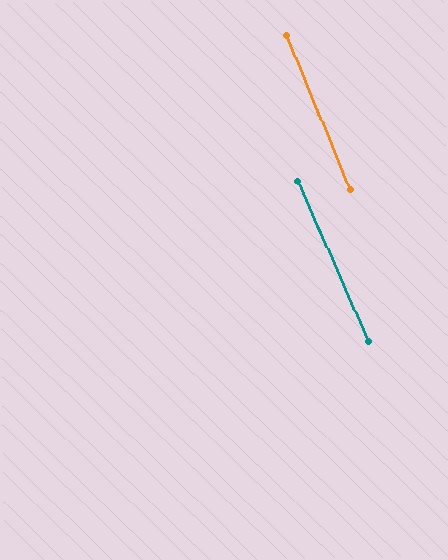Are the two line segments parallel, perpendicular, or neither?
Parallel — their directions differ by only 1.2°.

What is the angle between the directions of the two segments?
Approximately 1 degree.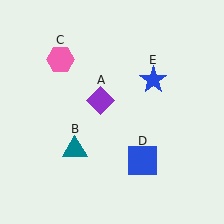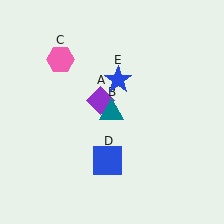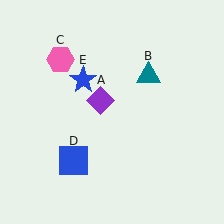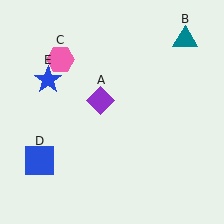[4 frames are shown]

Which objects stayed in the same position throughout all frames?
Purple diamond (object A) and pink hexagon (object C) remained stationary.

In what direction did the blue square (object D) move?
The blue square (object D) moved left.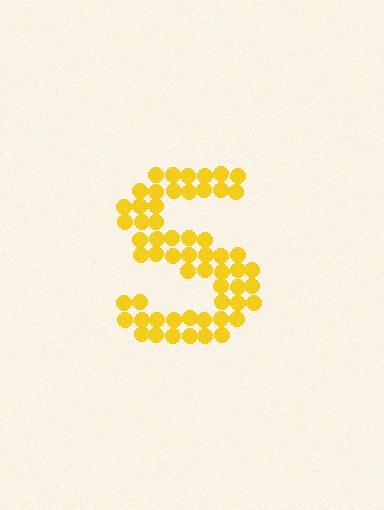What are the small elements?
The small elements are circles.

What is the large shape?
The large shape is the letter S.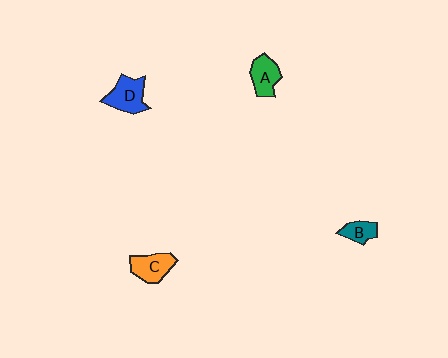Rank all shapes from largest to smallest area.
From largest to smallest: D (blue), C (orange), A (green), B (teal).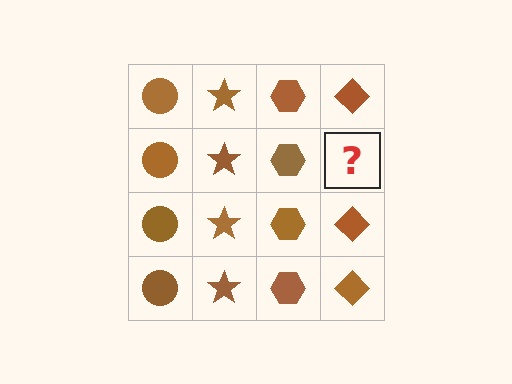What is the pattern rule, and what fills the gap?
The rule is that each column has a consistent shape. The gap should be filled with a brown diamond.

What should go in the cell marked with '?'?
The missing cell should contain a brown diamond.